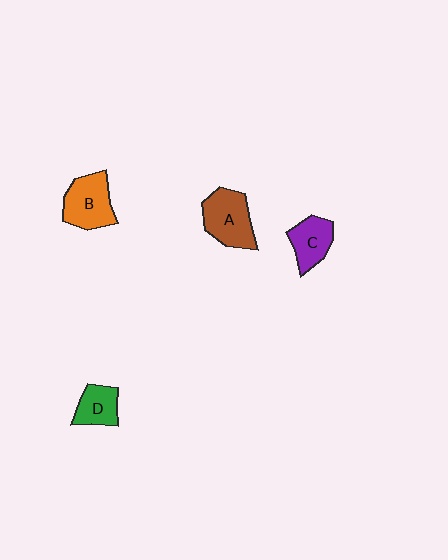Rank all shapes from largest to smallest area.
From largest to smallest: A (brown), B (orange), C (purple), D (green).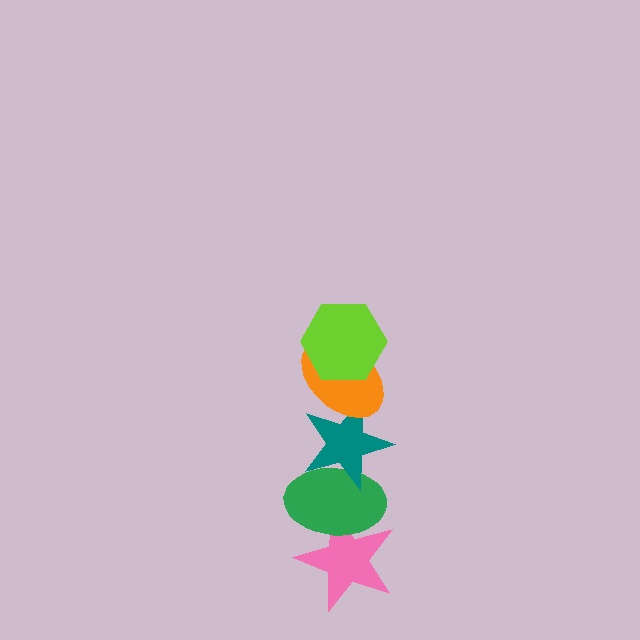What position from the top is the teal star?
The teal star is 3rd from the top.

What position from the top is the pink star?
The pink star is 5th from the top.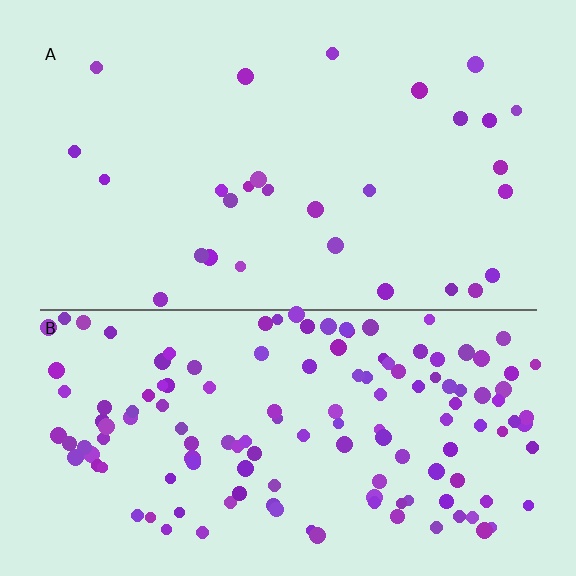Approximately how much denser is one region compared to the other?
Approximately 4.7× — region B over region A.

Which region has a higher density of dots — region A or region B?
B (the bottom).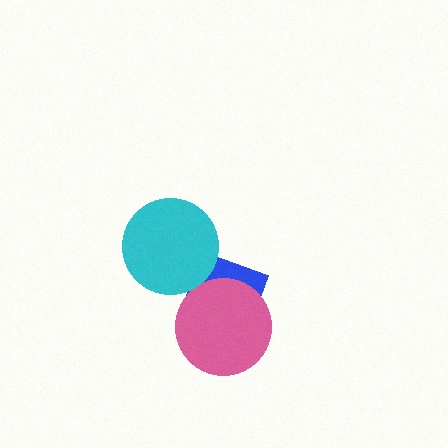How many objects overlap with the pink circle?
1 object overlaps with the pink circle.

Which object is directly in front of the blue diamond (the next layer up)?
The pink circle is directly in front of the blue diamond.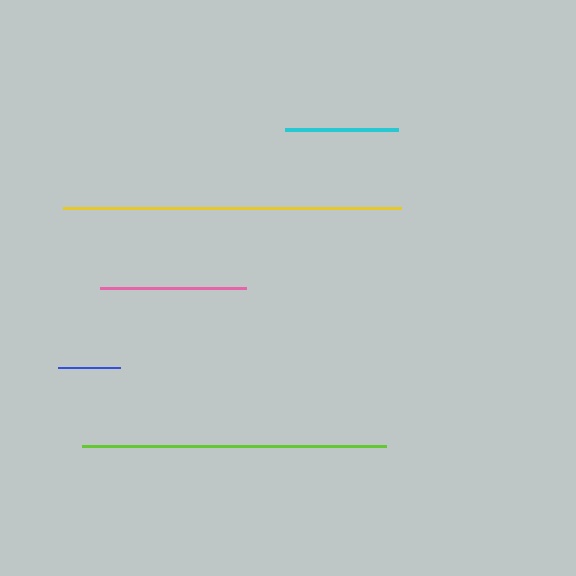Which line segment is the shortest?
The blue line is the shortest at approximately 61 pixels.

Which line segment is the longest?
The yellow line is the longest at approximately 338 pixels.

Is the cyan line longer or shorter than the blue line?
The cyan line is longer than the blue line.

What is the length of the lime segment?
The lime segment is approximately 304 pixels long.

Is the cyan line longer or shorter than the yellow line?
The yellow line is longer than the cyan line.